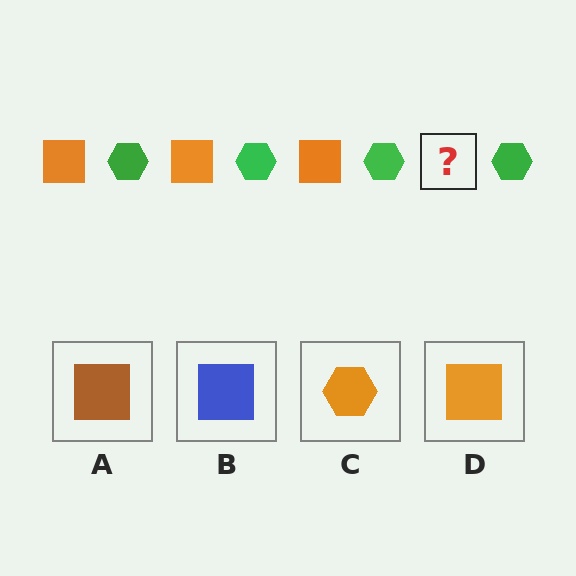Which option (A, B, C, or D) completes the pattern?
D.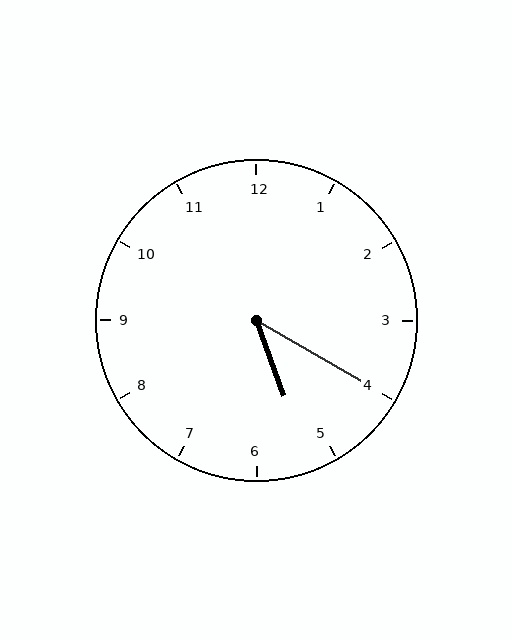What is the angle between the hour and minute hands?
Approximately 40 degrees.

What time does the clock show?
5:20.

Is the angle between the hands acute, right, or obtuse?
It is acute.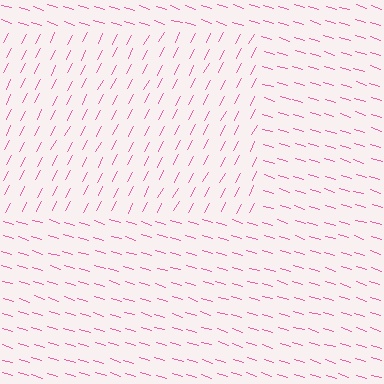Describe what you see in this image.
The image is filled with small pink line segments. A rectangle region in the image has lines oriented differently from the surrounding lines, creating a visible texture boundary.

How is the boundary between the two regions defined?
The boundary is defined purely by a change in line orientation (approximately 79 degrees difference). All lines are the same color and thickness.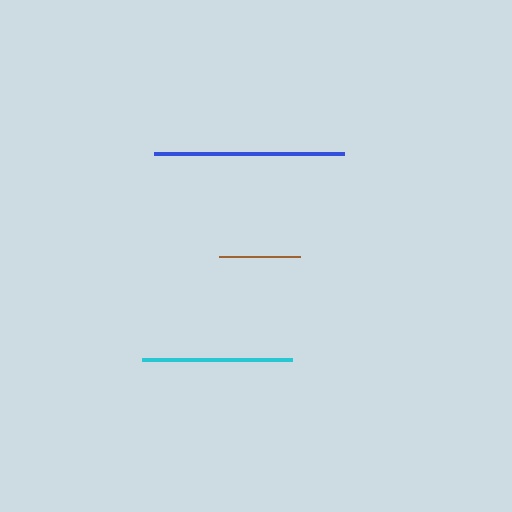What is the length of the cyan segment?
The cyan segment is approximately 150 pixels long.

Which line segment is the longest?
The blue line is the longest at approximately 190 pixels.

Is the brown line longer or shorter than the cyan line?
The cyan line is longer than the brown line.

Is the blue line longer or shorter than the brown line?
The blue line is longer than the brown line.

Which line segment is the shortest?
The brown line is the shortest at approximately 80 pixels.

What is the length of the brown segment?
The brown segment is approximately 80 pixels long.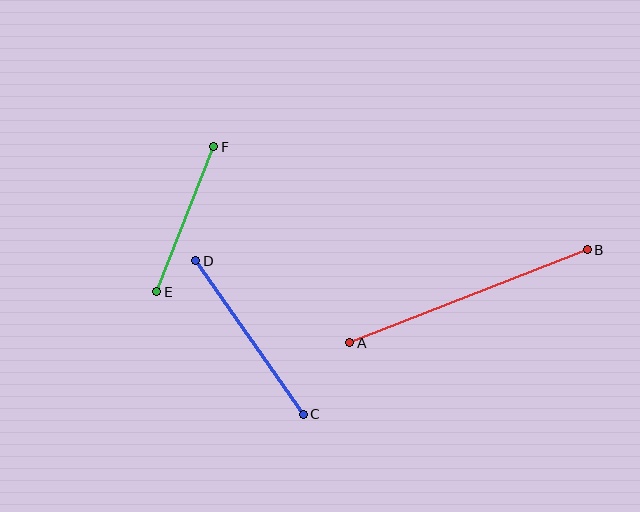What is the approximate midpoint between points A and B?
The midpoint is at approximately (469, 296) pixels.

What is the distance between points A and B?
The distance is approximately 255 pixels.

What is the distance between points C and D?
The distance is approximately 187 pixels.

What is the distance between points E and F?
The distance is approximately 156 pixels.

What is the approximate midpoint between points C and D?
The midpoint is at approximately (250, 337) pixels.